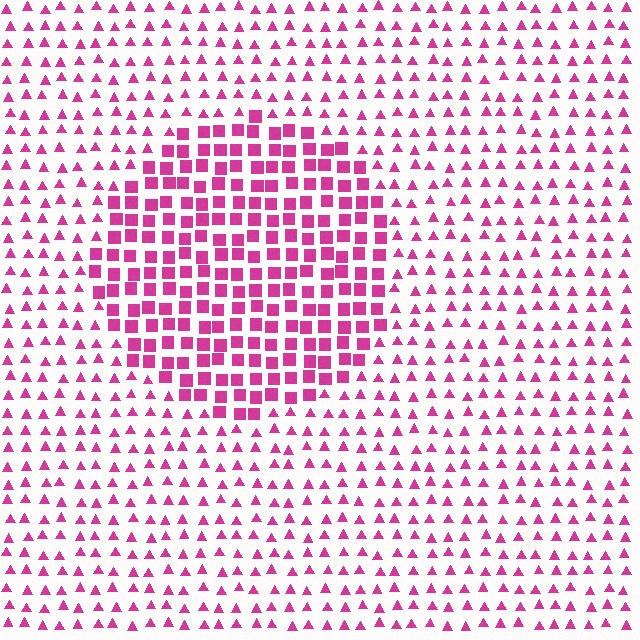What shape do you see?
I see a circle.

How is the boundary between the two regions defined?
The boundary is defined by a change in element shape: squares inside vs. triangles outside. All elements share the same color and spacing.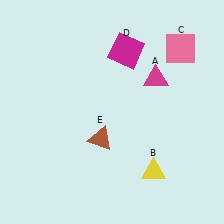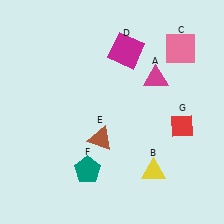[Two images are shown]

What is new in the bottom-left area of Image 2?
A teal pentagon (F) was added in the bottom-left area of Image 2.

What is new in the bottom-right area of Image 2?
A red diamond (G) was added in the bottom-right area of Image 2.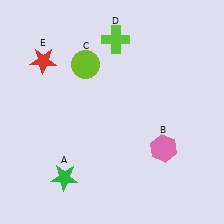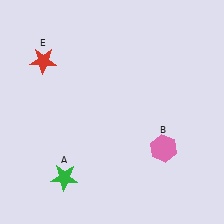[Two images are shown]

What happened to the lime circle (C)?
The lime circle (C) was removed in Image 2. It was in the top-left area of Image 1.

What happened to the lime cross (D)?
The lime cross (D) was removed in Image 2. It was in the top-right area of Image 1.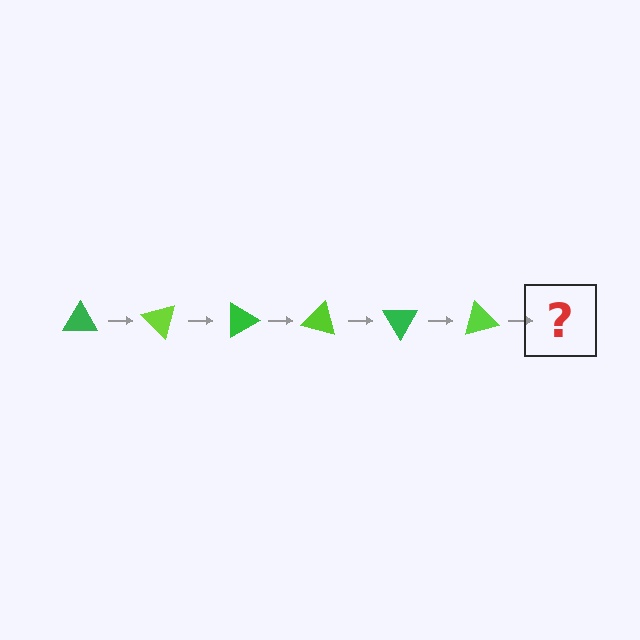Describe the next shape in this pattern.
It should be a green triangle, rotated 270 degrees from the start.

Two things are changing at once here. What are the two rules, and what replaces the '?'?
The two rules are that it rotates 45 degrees each step and the color cycles through green and lime. The '?' should be a green triangle, rotated 270 degrees from the start.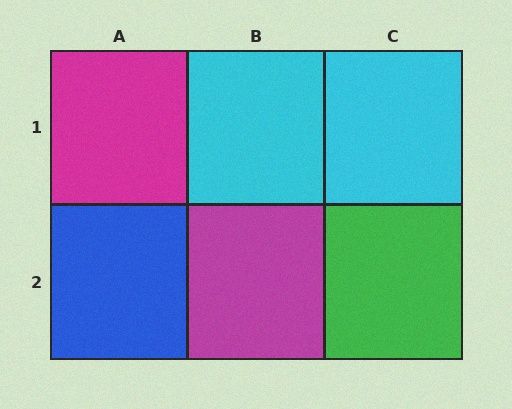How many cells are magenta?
2 cells are magenta.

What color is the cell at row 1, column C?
Cyan.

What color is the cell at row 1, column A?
Magenta.